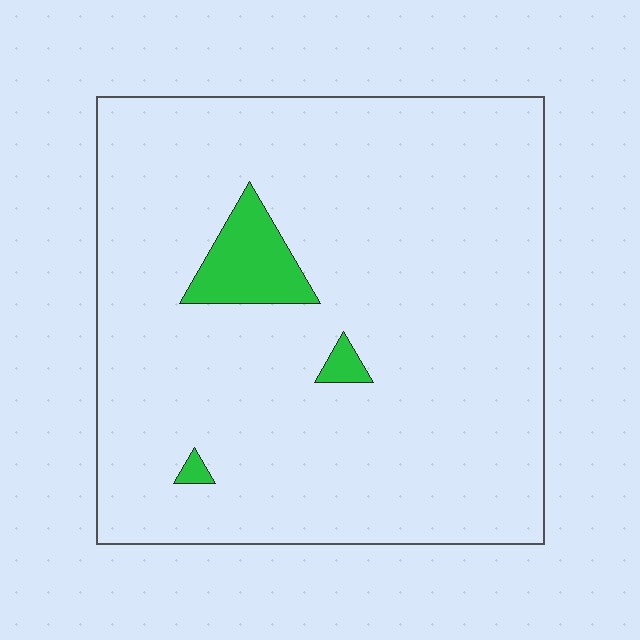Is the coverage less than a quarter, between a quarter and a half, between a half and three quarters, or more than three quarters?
Less than a quarter.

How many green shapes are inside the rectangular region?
3.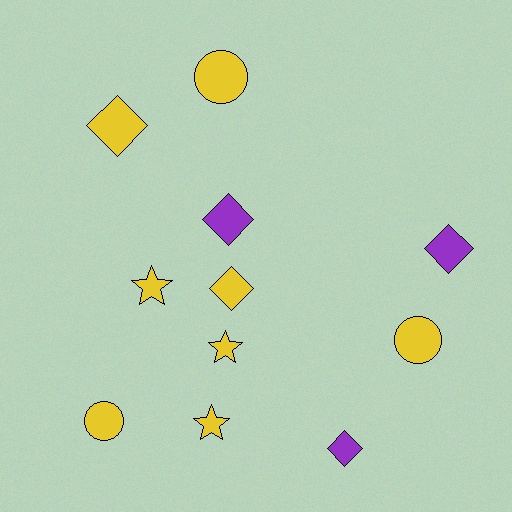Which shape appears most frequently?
Diamond, with 5 objects.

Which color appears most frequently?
Yellow, with 8 objects.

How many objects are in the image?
There are 11 objects.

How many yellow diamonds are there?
There are 2 yellow diamonds.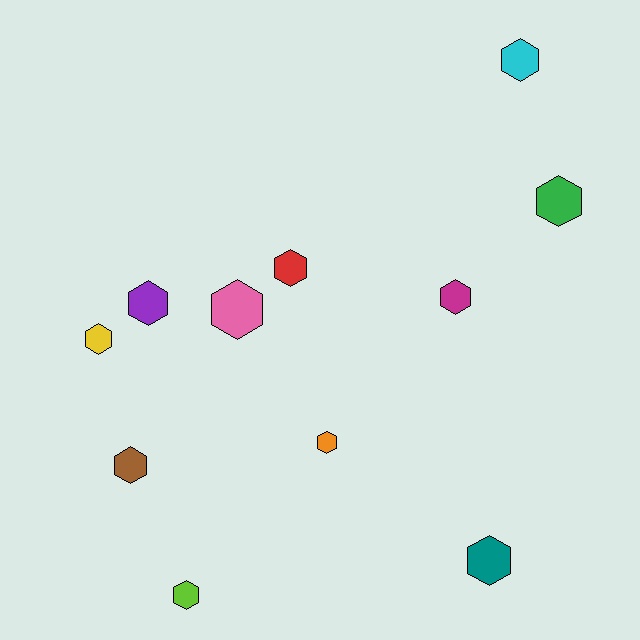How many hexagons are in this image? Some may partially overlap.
There are 11 hexagons.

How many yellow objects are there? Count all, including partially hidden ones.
There is 1 yellow object.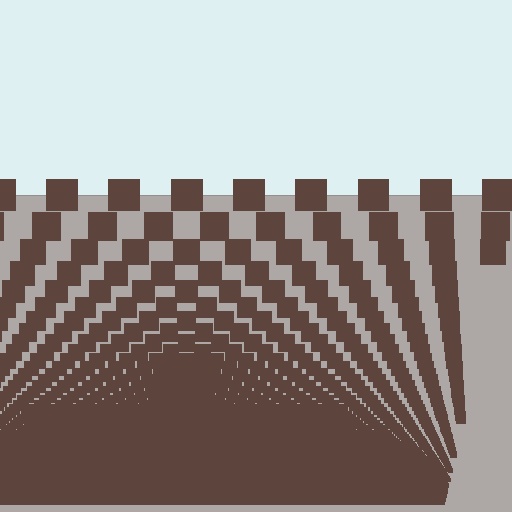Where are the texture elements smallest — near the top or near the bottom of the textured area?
Near the bottom.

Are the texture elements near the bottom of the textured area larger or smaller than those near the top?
Smaller. The gradient is inverted — elements near the bottom are smaller and denser.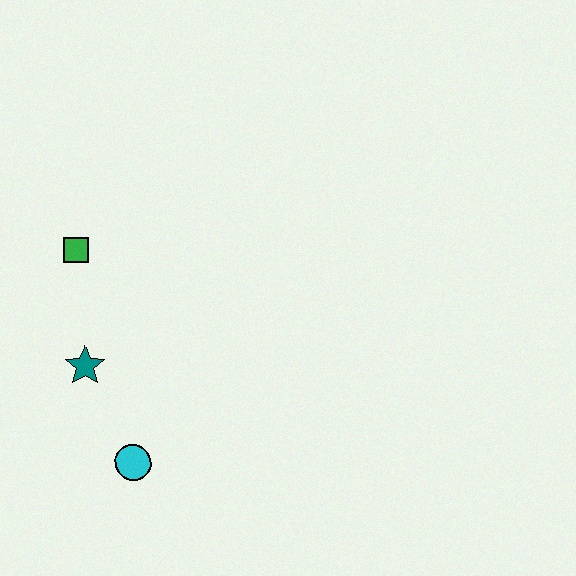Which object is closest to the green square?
The teal star is closest to the green square.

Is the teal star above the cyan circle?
Yes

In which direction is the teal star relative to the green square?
The teal star is below the green square.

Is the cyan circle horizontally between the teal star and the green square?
No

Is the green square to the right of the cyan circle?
No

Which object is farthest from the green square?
The cyan circle is farthest from the green square.